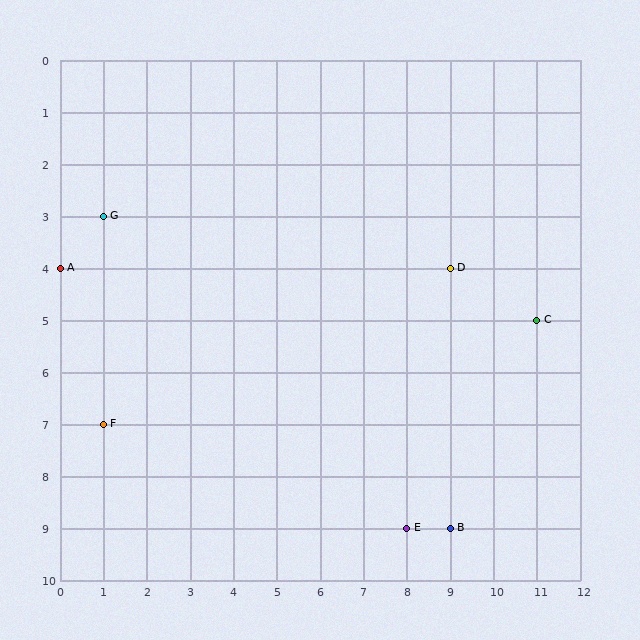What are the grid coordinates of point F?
Point F is at grid coordinates (1, 7).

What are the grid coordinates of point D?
Point D is at grid coordinates (9, 4).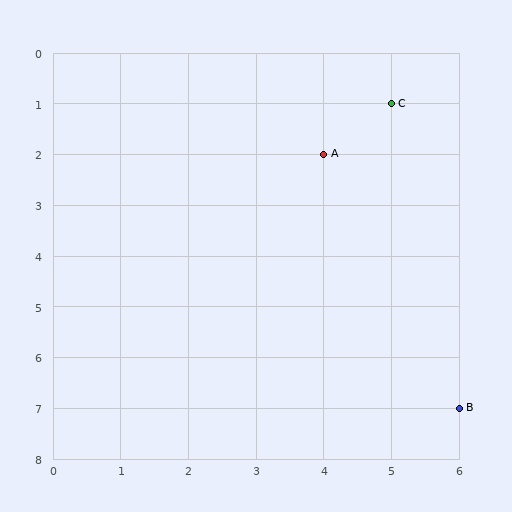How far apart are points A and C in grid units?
Points A and C are 1 column and 1 row apart (about 1.4 grid units diagonally).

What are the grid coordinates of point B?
Point B is at grid coordinates (6, 7).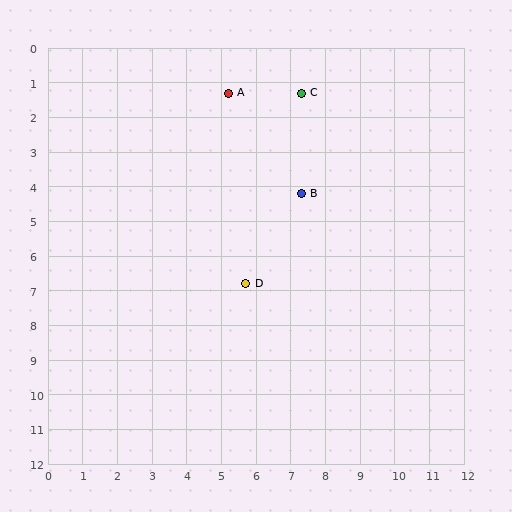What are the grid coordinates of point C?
Point C is at approximately (7.3, 1.3).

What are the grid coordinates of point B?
Point B is at approximately (7.3, 4.2).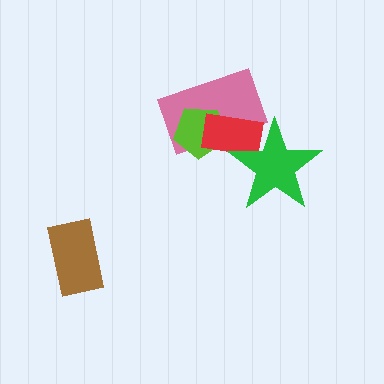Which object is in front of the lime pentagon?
The red rectangle is in front of the lime pentagon.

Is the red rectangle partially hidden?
Yes, it is partially covered by another shape.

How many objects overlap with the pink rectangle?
3 objects overlap with the pink rectangle.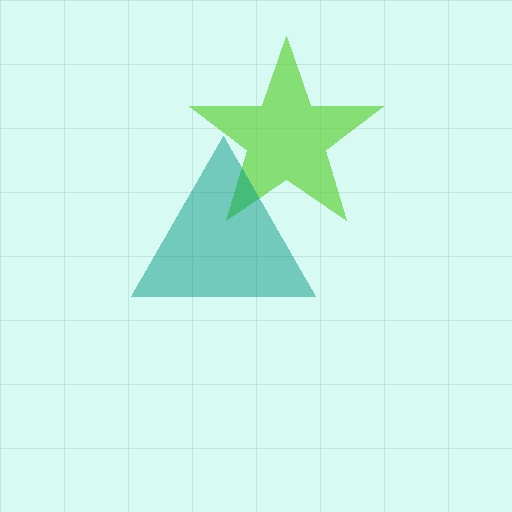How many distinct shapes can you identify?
There are 2 distinct shapes: a lime star, a teal triangle.